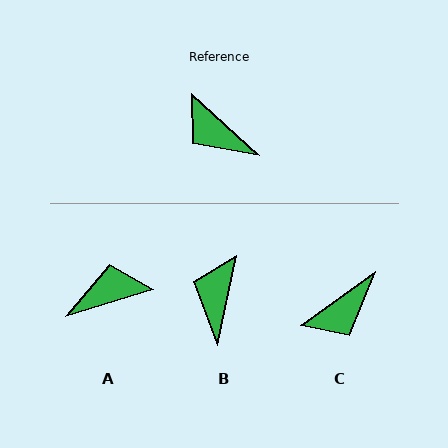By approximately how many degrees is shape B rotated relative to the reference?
Approximately 60 degrees clockwise.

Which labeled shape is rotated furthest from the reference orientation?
A, about 121 degrees away.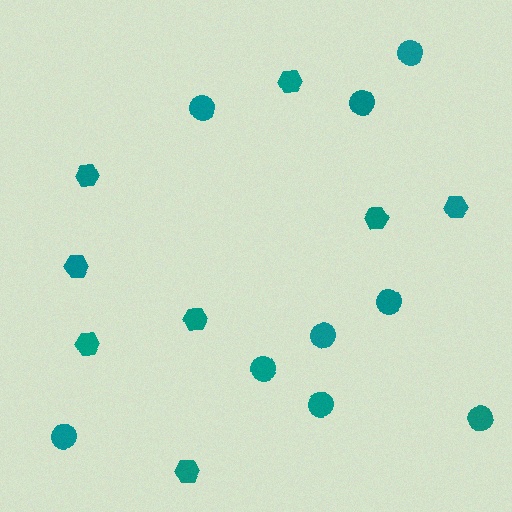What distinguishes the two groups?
There are 2 groups: one group of hexagons (8) and one group of circles (9).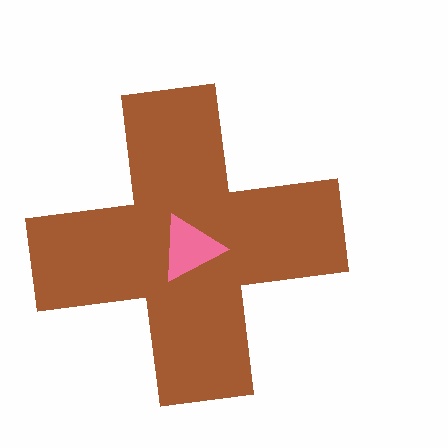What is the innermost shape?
The pink triangle.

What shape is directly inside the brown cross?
The pink triangle.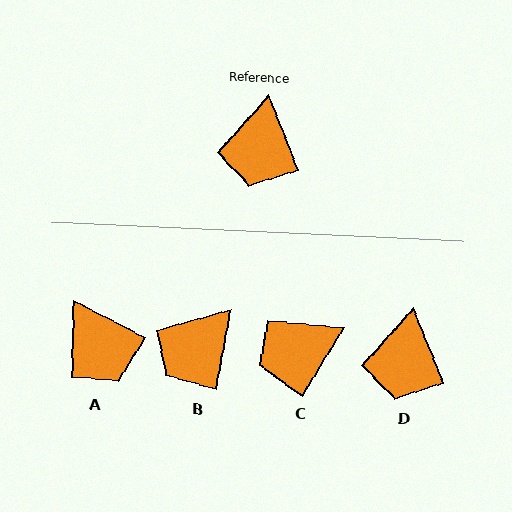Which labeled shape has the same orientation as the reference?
D.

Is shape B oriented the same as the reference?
No, it is off by about 32 degrees.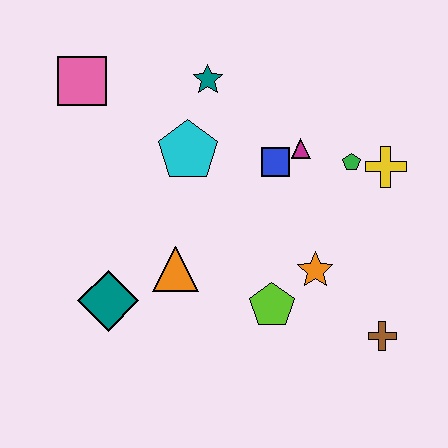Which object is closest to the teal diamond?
The orange triangle is closest to the teal diamond.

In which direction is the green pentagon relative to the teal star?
The green pentagon is to the right of the teal star.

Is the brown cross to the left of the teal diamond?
No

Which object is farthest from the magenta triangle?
The teal diamond is farthest from the magenta triangle.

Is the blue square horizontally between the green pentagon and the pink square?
Yes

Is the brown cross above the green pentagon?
No